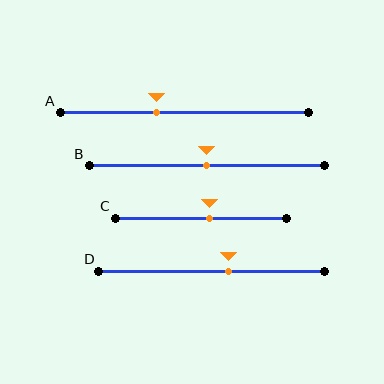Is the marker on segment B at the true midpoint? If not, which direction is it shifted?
Yes, the marker on segment B is at the true midpoint.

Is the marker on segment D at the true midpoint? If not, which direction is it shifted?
No, the marker on segment D is shifted to the right by about 8% of the segment length.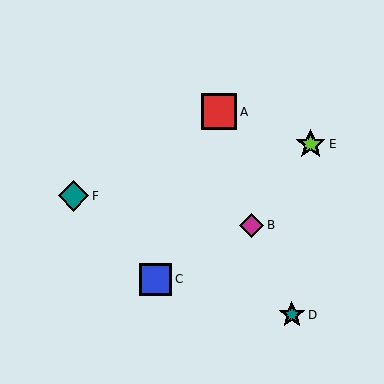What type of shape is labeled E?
Shape E is a lime star.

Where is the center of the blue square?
The center of the blue square is at (156, 279).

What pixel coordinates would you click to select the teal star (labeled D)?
Click at (292, 315) to select the teal star D.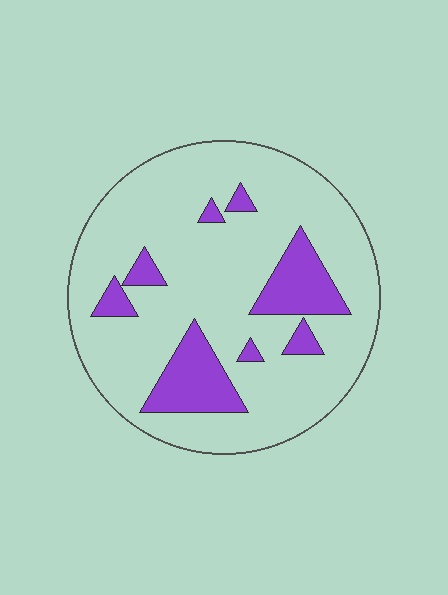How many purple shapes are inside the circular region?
8.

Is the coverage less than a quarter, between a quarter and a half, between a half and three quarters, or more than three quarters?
Less than a quarter.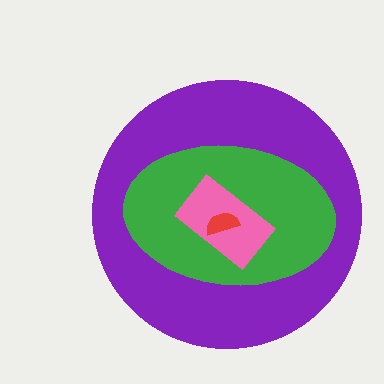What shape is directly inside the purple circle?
The green ellipse.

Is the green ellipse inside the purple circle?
Yes.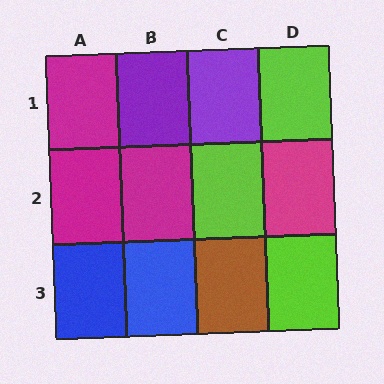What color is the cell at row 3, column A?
Blue.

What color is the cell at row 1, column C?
Purple.